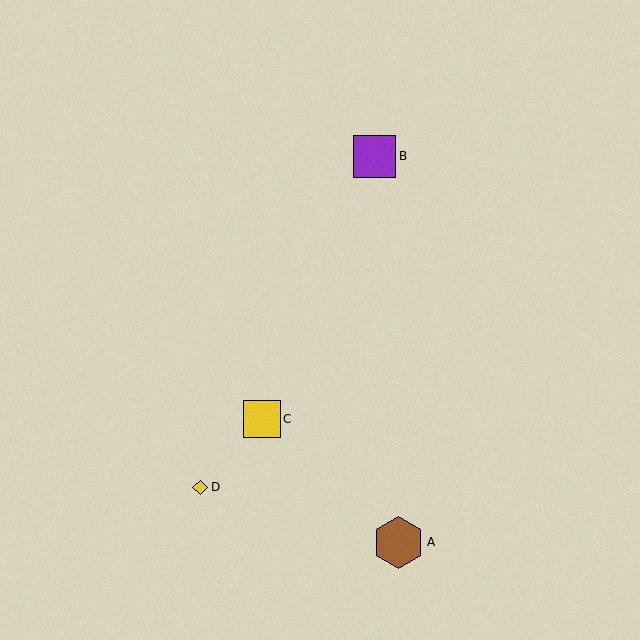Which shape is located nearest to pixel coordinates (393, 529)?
The brown hexagon (labeled A) at (398, 542) is nearest to that location.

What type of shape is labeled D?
Shape D is a yellow diamond.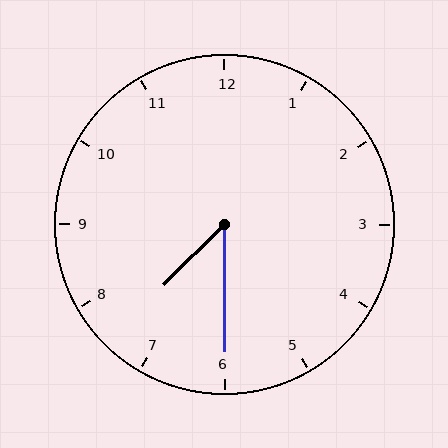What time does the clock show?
7:30.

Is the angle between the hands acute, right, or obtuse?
It is acute.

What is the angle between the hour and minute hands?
Approximately 45 degrees.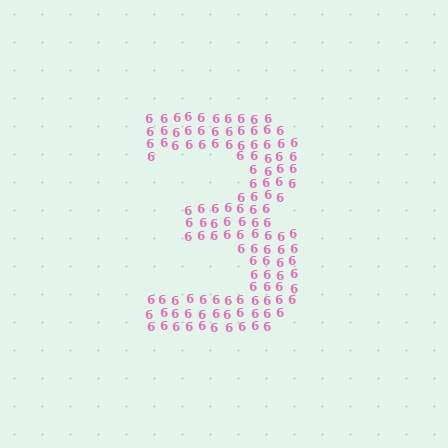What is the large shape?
The large shape is the digit 3.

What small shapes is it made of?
It is made of small digit 6's.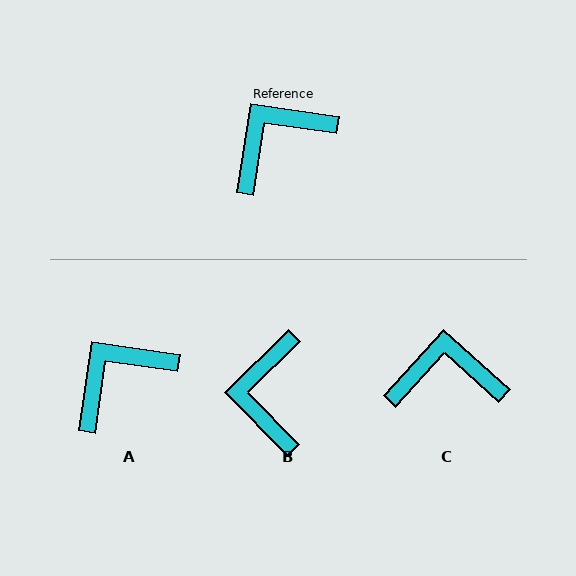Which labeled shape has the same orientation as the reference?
A.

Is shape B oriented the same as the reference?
No, it is off by about 53 degrees.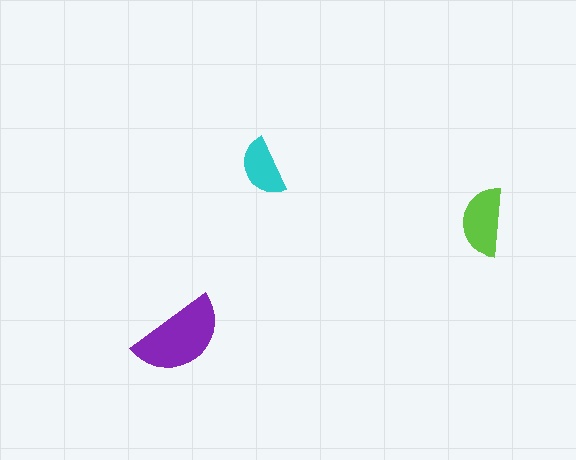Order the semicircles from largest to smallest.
the purple one, the lime one, the cyan one.